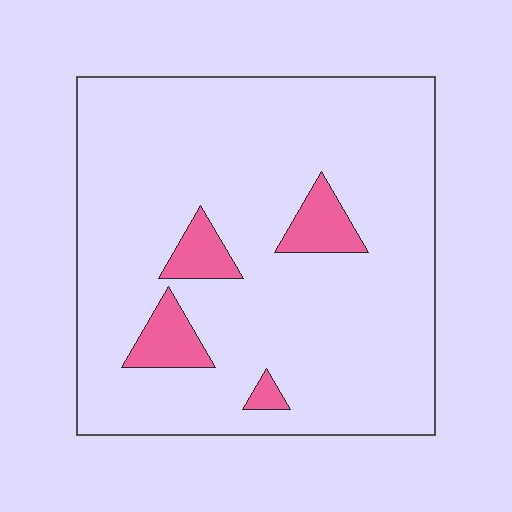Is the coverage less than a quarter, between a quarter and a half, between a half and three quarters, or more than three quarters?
Less than a quarter.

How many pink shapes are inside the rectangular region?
4.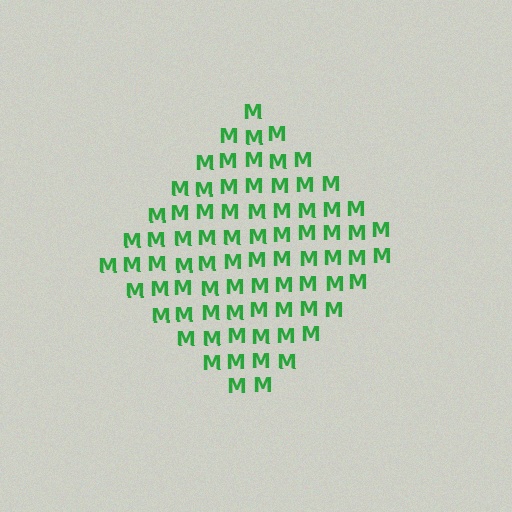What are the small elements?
The small elements are letter M's.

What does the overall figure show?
The overall figure shows a diamond.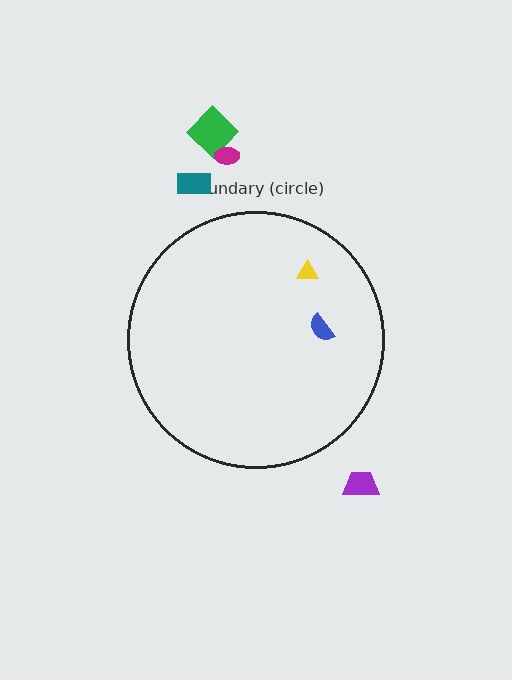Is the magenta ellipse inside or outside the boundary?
Outside.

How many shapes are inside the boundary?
2 inside, 4 outside.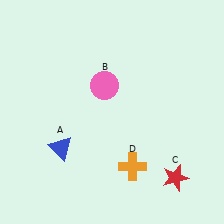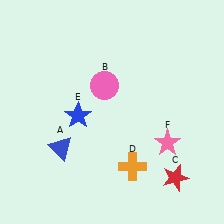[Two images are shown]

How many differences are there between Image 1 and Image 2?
There are 2 differences between the two images.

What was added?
A blue star (E), a pink star (F) were added in Image 2.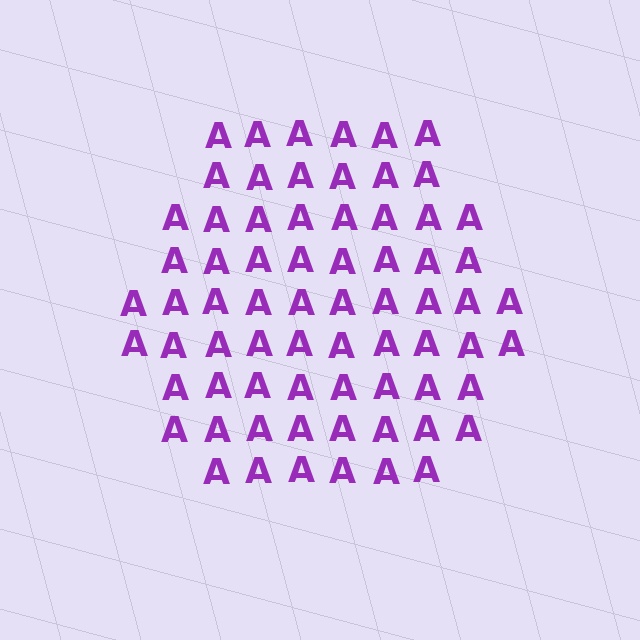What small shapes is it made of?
It is made of small letter A's.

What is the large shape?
The large shape is a hexagon.